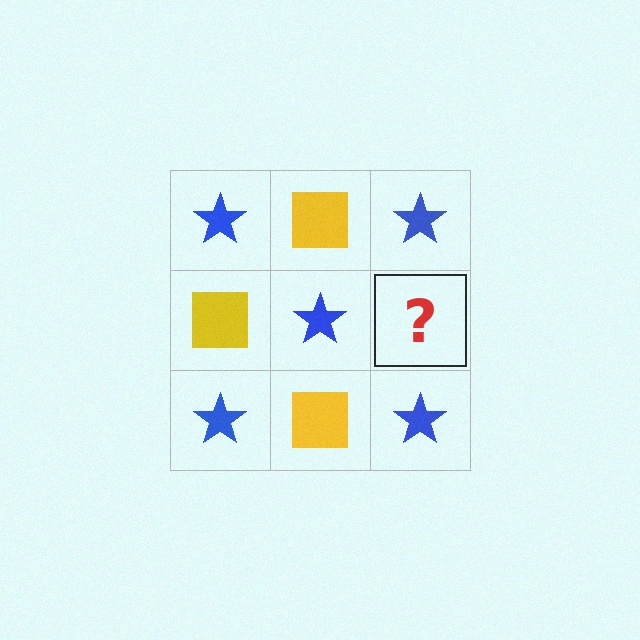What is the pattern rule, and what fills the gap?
The rule is that it alternates blue star and yellow square in a checkerboard pattern. The gap should be filled with a yellow square.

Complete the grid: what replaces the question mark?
The question mark should be replaced with a yellow square.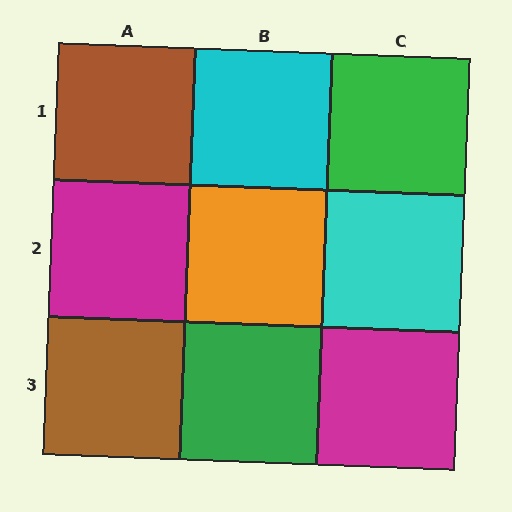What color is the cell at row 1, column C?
Green.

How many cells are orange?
1 cell is orange.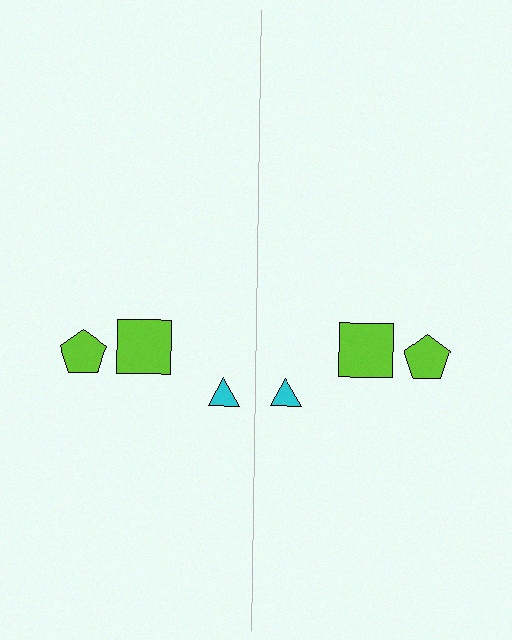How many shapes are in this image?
There are 6 shapes in this image.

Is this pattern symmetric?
Yes, this pattern has bilateral (reflection) symmetry.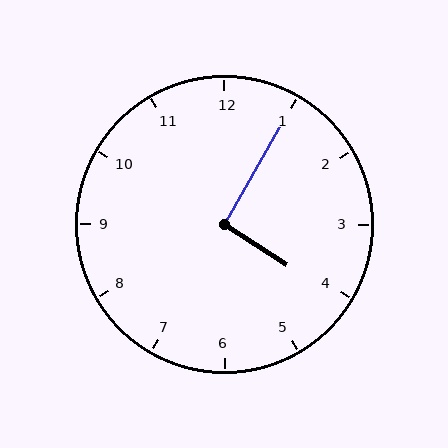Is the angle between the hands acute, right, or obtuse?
It is right.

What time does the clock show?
4:05.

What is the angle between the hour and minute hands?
Approximately 92 degrees.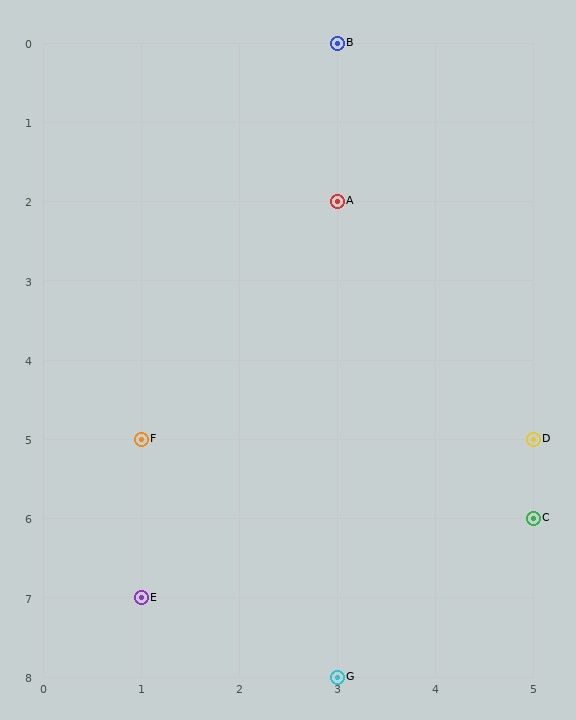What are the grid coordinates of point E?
Point E is at grid coordinates (1, 7).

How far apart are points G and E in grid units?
Points G and E are 2 columns and 1 row apart (about 2.2 grid units diagonally).